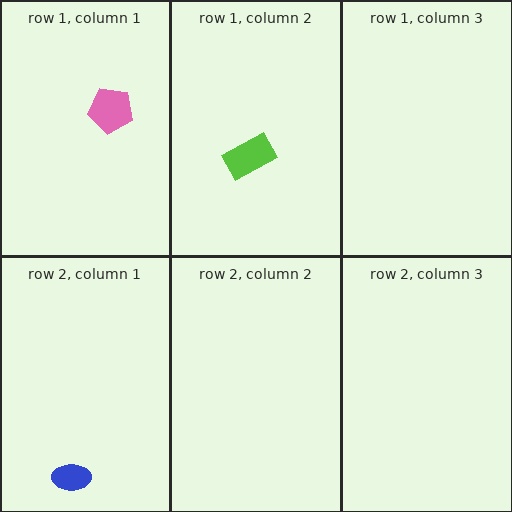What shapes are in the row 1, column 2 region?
The lime rectangle.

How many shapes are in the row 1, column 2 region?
1.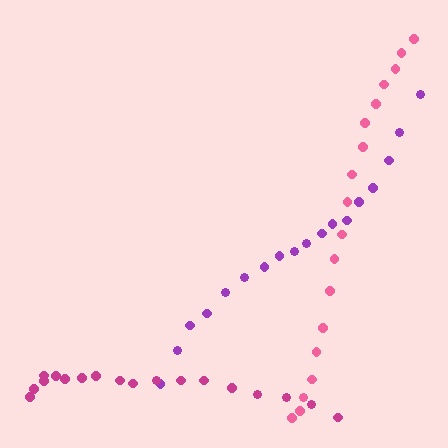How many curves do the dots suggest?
There are 3 distinct paths.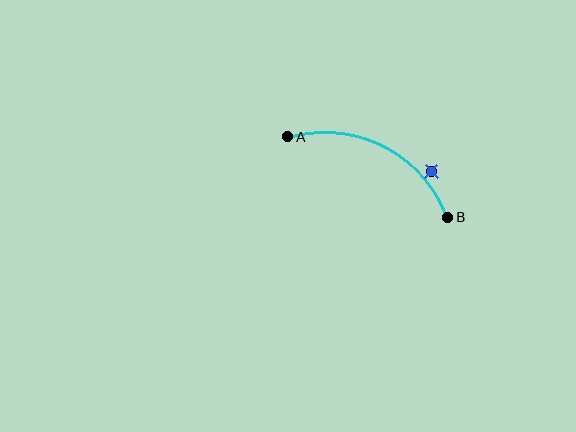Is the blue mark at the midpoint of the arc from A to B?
No — the blue mark does not lie on the arc at all. It sits slightly outside the curve.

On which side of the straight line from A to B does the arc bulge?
The arc bulges above the straight line connecting A and B.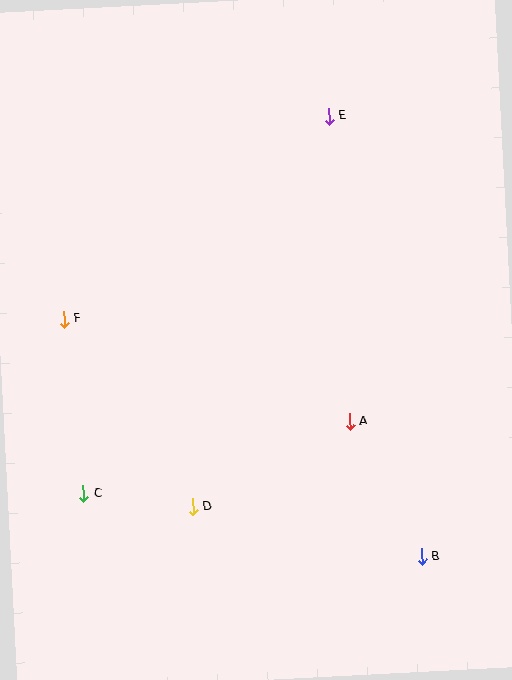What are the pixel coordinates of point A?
Point A is at (350, 422).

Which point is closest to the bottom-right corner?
Point B is closest to the bottom-right corner.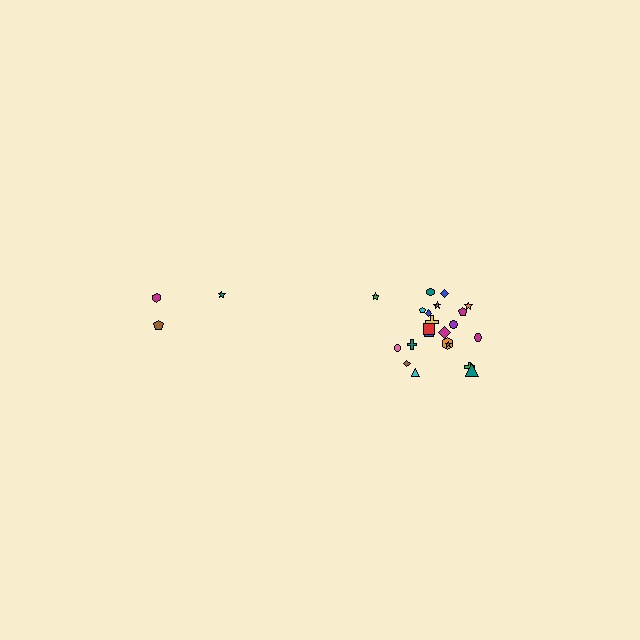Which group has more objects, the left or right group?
The right group.